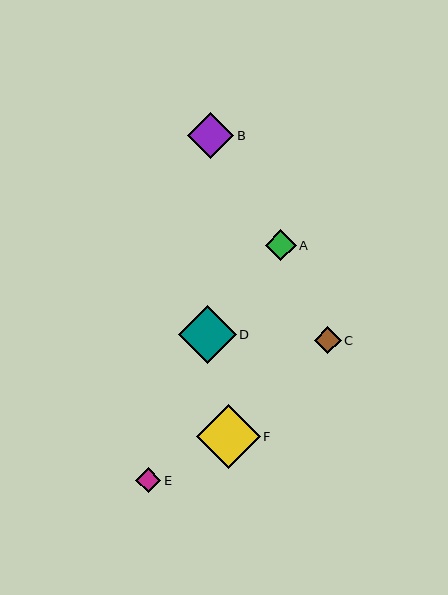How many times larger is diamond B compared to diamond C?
Diamond B is approximately 1.8 times the size of diamond C.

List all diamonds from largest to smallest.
From largest to smallest: F, D, B, A, C, E.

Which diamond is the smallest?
Diamond E is the smallest with a size of approximately 25 pixels.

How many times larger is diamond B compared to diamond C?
Diamond B is approximately 1.8 times the size of diamond C.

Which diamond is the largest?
Diamond F is the largest with a size of approximately 64 pixels.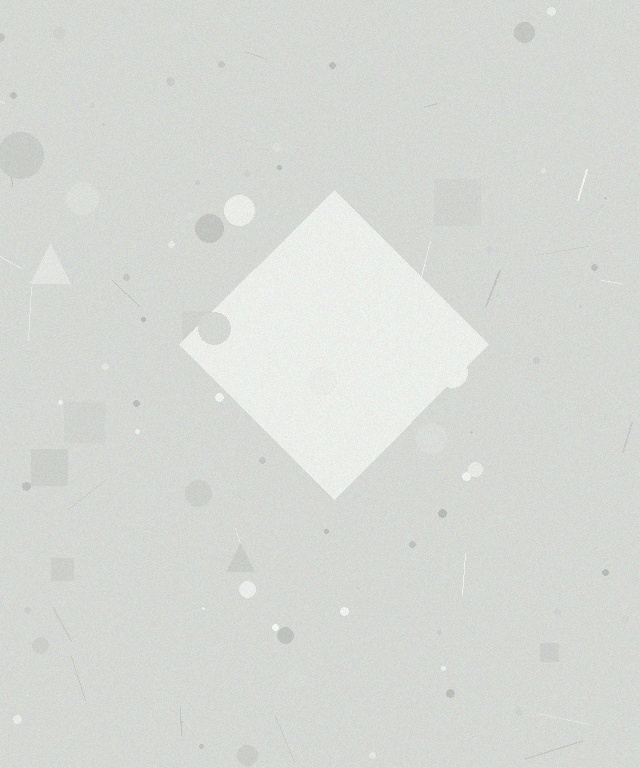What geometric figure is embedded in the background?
A diamond is embedded in the background.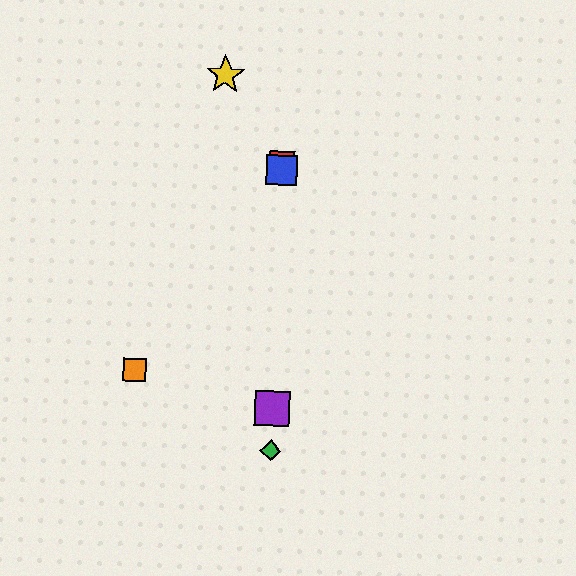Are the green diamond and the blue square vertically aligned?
Yes, both are at x≈271.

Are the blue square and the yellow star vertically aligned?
No, the blue square is at x≈282 and the yellow star is at x≈225.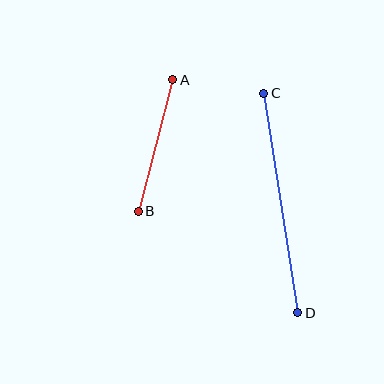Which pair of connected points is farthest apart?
Points C and D are farthest apart.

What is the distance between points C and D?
The distance is approximately 222 pixels.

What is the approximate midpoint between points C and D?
The midpoint is at approximately (281, 203) pixels.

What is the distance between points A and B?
The distance is approximately 136 pixels.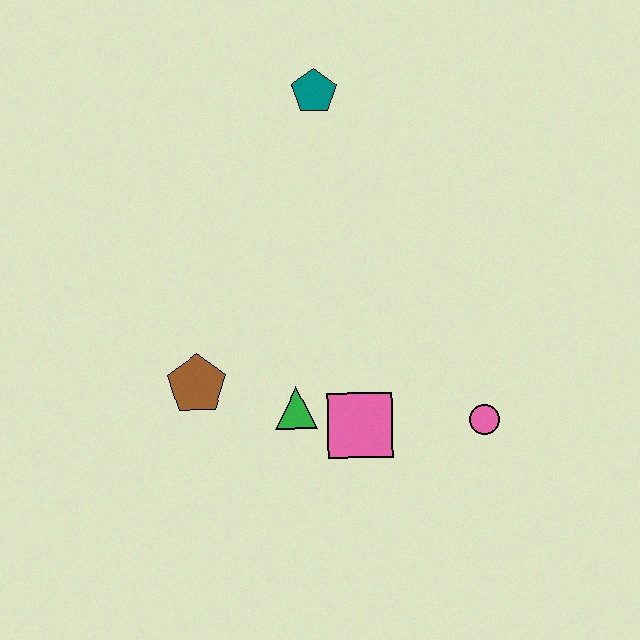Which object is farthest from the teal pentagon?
The pink circle is farthest from the teal pentagon.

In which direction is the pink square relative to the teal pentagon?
The pink square is below the teal pentagon.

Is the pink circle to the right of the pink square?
Yes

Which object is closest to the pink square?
The green triangle is closest to the pink square.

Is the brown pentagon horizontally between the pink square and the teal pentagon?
No